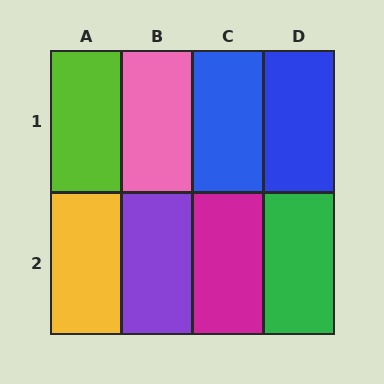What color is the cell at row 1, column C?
Blue.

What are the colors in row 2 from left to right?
Yellow, purple, magenta, green.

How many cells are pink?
1 cell is pink.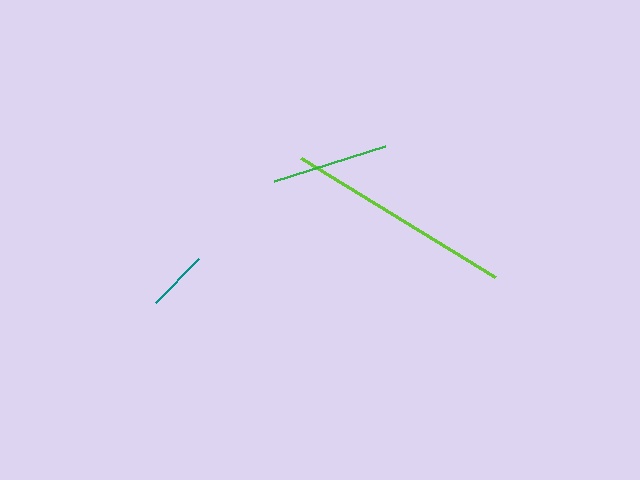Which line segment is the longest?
The lime line is the longest at approximately 227 pixels.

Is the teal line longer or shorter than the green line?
The green line is longer than the teal line.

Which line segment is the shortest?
The teal line is the shortest at approximately 62 pixels.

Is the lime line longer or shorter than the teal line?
The lime line is longer than the teal line.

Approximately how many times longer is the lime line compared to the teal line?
The lime line is approximately 3.7 times the length of the teal line.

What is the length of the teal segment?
The teal segment is approximately 62 pixels long.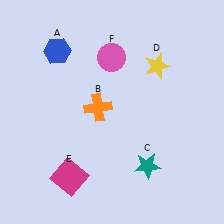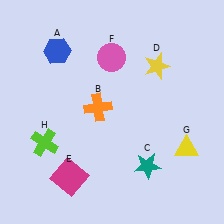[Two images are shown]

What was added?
A yellow triangle (G), a lime cross (H) were added in Image 2.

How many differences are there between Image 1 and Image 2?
There are 2 differences between the two images.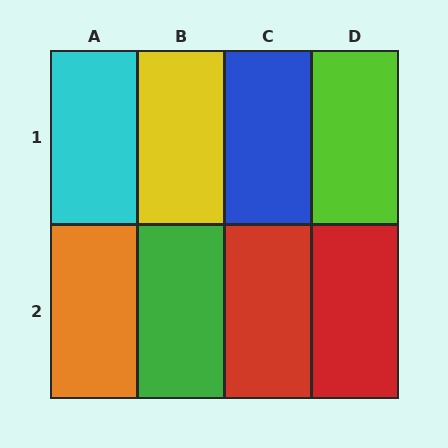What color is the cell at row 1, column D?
Lime.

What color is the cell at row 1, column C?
Blue.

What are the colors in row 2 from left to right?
Orange, green, red, red.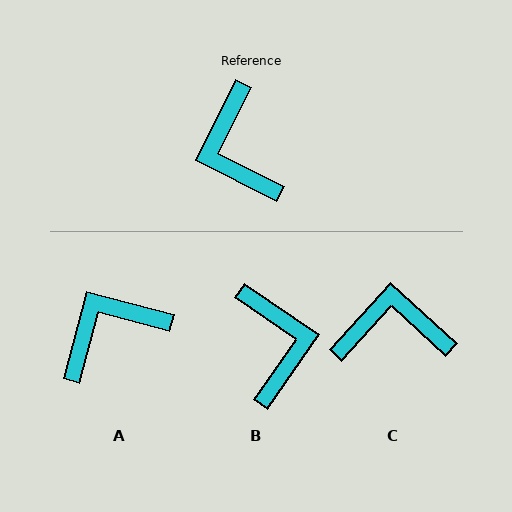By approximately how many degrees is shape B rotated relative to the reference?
Approximately 172 degrees counter-clockwise.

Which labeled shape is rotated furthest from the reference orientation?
B, about 172 degrees away.